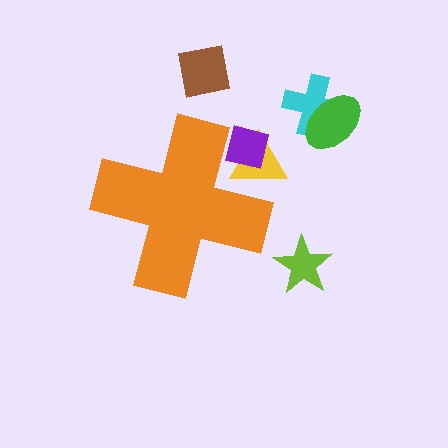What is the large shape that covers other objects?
An orange cross.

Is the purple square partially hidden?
Yes, the purple square is partially hidden behind the orange cross.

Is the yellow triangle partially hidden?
Yes, the yellow triangle is partially hidden behind the orange cross.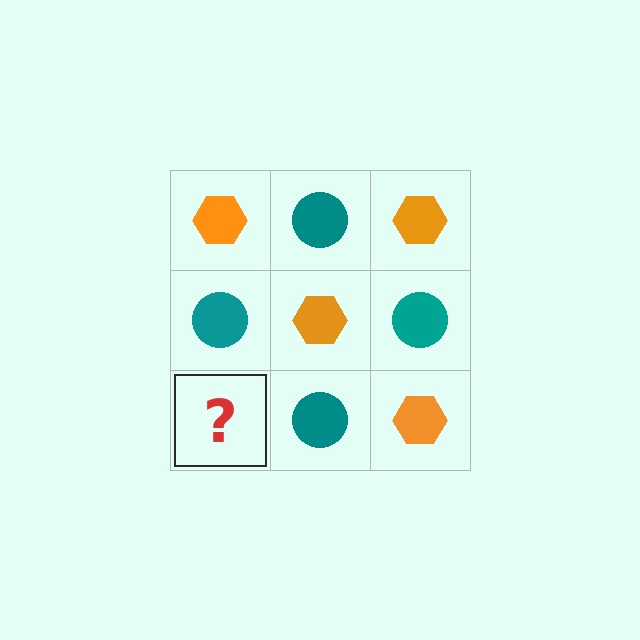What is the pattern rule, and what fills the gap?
The rule is that it alternates orange hexagon and teal circle in a checkerboard pattern. The gap should be filled with an orange hexagon.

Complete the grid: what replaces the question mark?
The question mark should be replaced with an orange hexagon.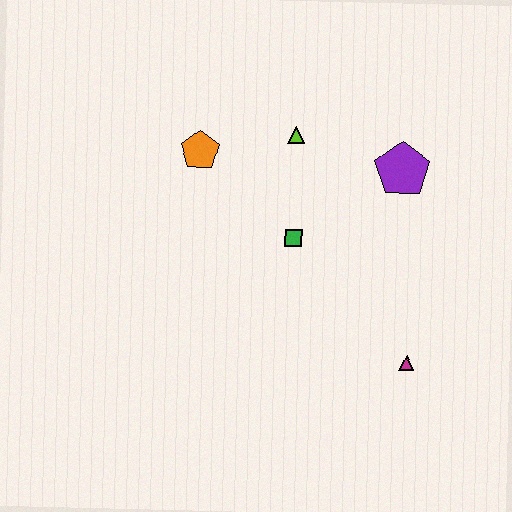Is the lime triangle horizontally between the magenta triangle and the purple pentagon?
No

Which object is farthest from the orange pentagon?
The magenta triangle is farthest from the orange pentagon.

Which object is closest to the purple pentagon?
The lime triangle is closest to the purple pentagon.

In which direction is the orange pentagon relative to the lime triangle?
The orange pentagon is to the left of the lime triangle.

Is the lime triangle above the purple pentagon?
Yes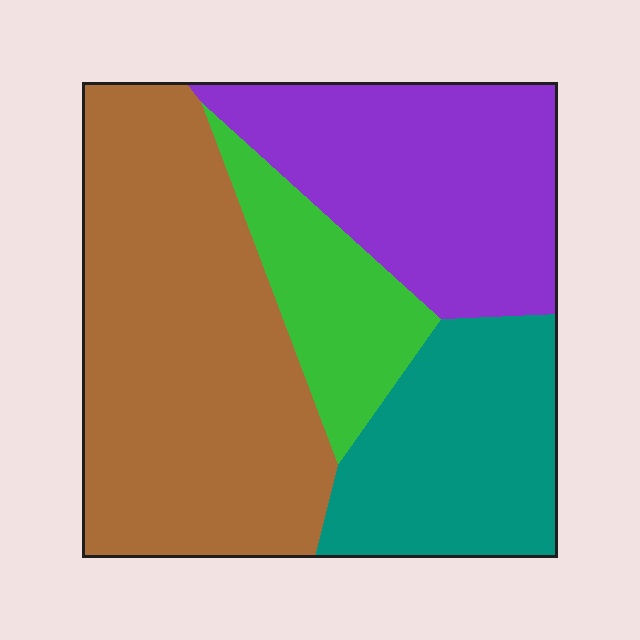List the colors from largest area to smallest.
From largest to smallest: brown, purple, teal, green.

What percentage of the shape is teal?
Teal takes up about one fifth (1/5) of the shape.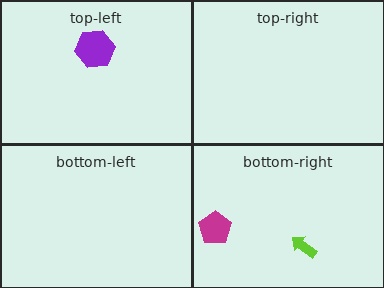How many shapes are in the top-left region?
1.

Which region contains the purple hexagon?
The top-left region.